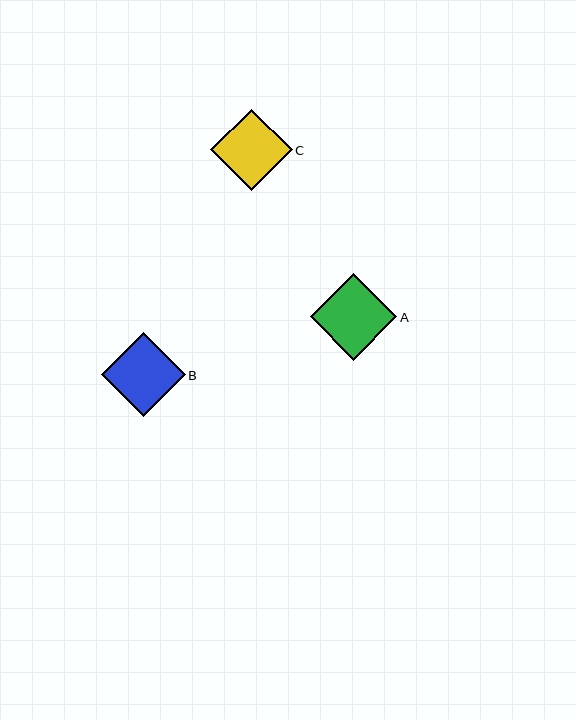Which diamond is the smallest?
Diamond C is the smallest with a size of approximately 81 pixels.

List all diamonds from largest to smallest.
From largest to smallest: A, B, C.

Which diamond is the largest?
Diamond A is the largest with a size of approximately 87 pixels.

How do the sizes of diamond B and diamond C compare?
Diamond B and diamond C are approximately the same size.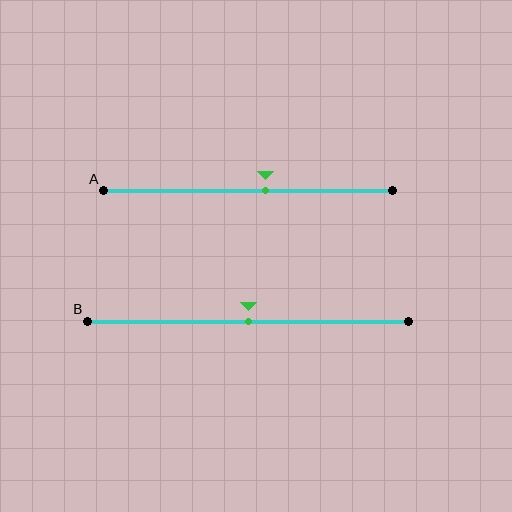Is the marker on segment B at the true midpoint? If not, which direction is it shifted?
Yes, the marker on segment B is at the true midpoint.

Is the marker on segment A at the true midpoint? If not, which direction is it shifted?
No, the marker on segment A is shifted to the right by about 6% of the segment length.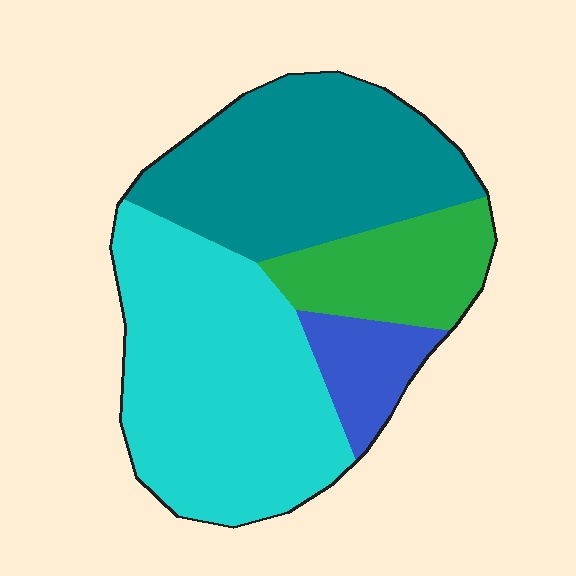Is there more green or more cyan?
Cyan.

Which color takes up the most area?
Cyan, at roughly 40%.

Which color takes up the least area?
Blue, at roughly 10%.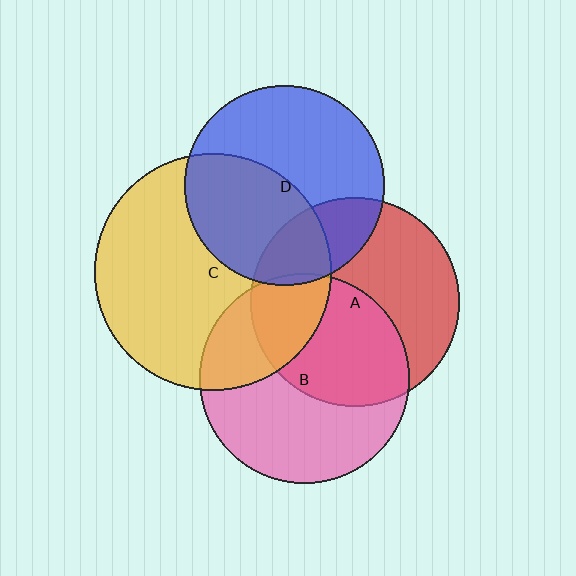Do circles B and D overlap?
Yes.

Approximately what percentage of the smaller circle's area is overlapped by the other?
Approximately 5%.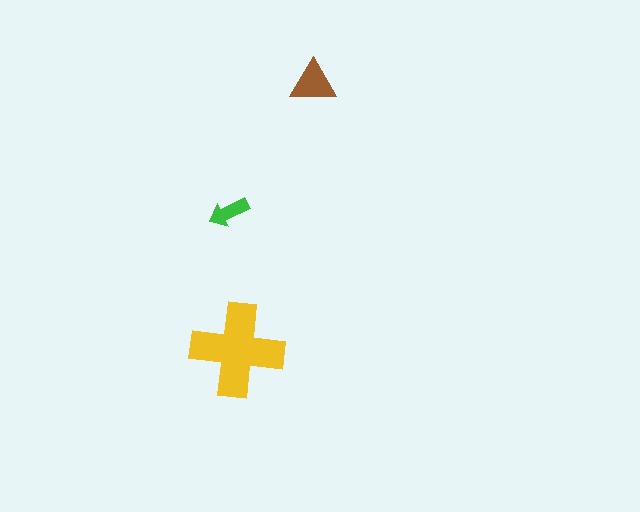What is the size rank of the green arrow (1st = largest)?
3rd.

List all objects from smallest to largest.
The green arrow, the brown triangle, the yellow cross.